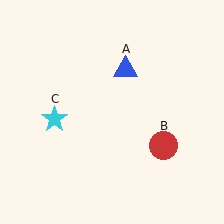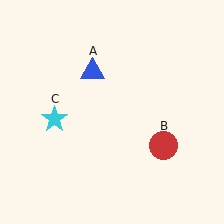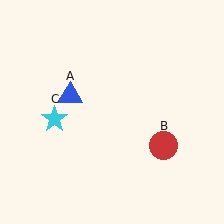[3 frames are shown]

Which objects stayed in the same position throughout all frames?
Red circle (object B) and cyan star (object C) remained stationary.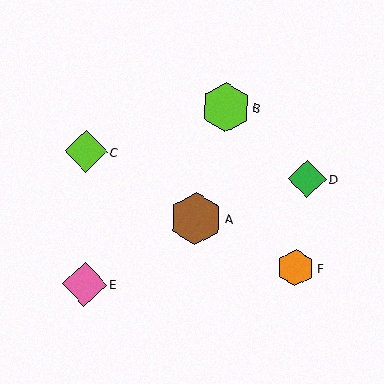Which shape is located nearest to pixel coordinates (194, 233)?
The brown hexagon (labeled A) at (196, 219) is nearest to that location.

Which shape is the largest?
The brown hexagon (labeled A) is the largest.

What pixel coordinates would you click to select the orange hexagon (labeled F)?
Click at (296, 268) to select the orange hexagon F.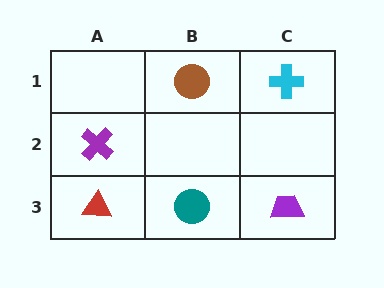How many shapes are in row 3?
3 shapes.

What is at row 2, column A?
A purple cross.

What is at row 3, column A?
A red triangle.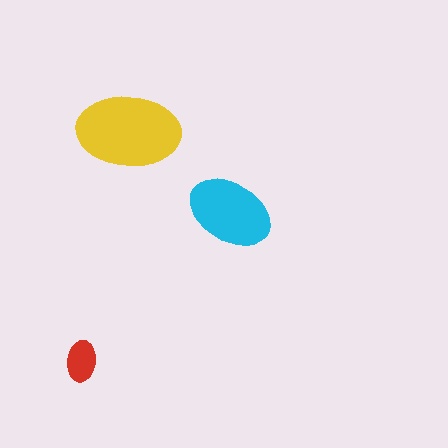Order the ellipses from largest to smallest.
the yellow one, the cyan one, the red one.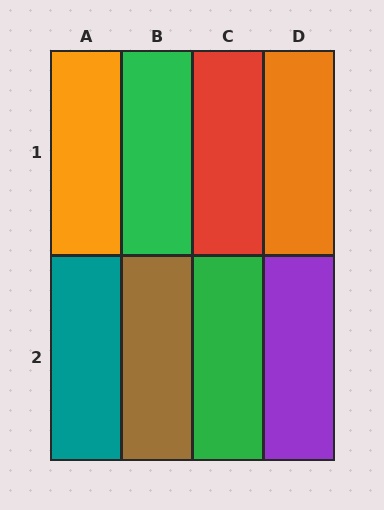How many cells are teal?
1 cell is teal.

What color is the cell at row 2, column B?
Brown.